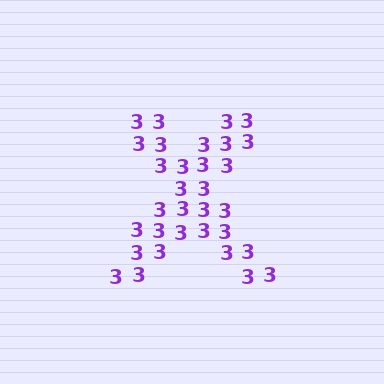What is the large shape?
The large shape is the letter X.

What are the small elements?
The small elements are digit 3's.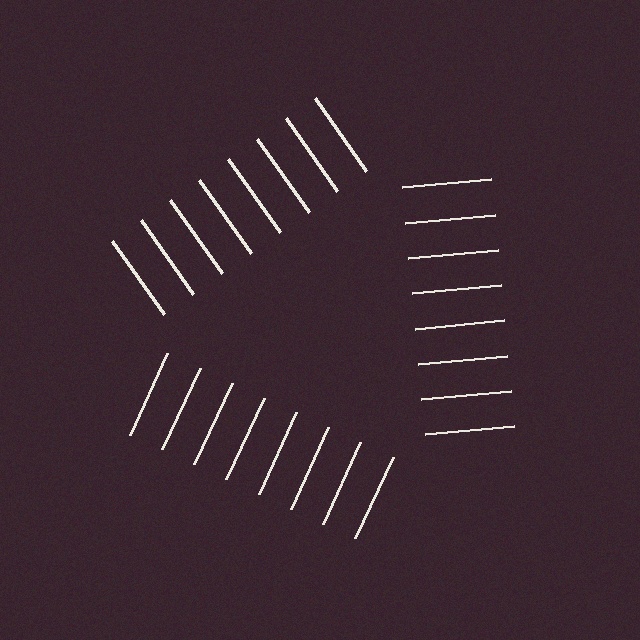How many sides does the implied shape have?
3 sides — the line-ends trace a triangle.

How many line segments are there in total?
24 — 8 along each of the 3 edges.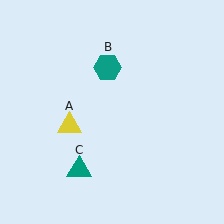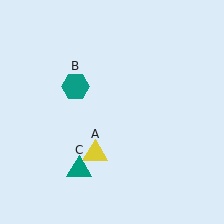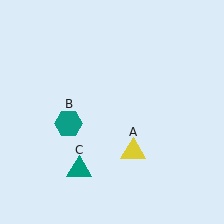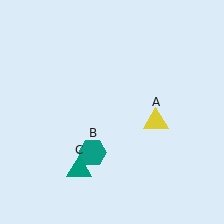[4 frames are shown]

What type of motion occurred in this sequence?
The yellow triangle (object A), teal hexagon (object B) rotated counterclockwise around the center of the scene.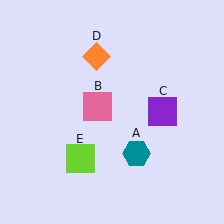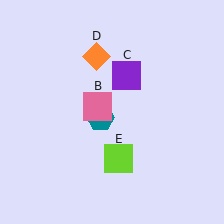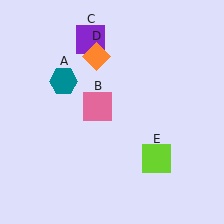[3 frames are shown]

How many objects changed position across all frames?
3 objects changed position: teal hexagon (object A), purple square (object C), lime square (object E).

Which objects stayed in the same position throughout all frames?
Pink square (object B) and orange diamond (object D) remained stationary.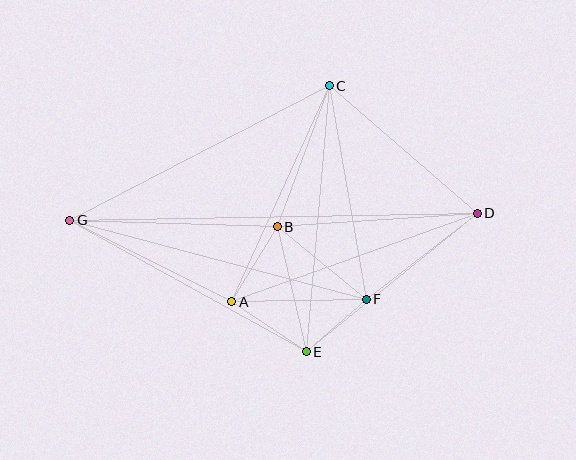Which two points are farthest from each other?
Points D and G are farthest from each other.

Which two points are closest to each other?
Points E and F are closest to each other.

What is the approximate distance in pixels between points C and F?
The distance between C and F is approximately 217 pixels.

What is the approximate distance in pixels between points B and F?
The distance between B and F is approximately 115 pixels.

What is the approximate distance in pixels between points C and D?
The distance between C and D is approximately 195 pixels.